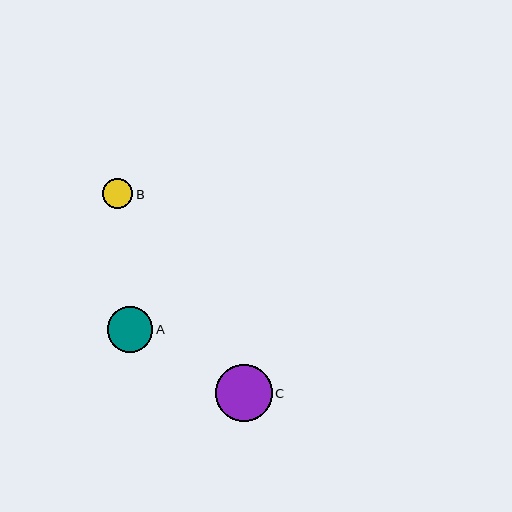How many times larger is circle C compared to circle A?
Circle C is approximately 1.2 times the size of circle A.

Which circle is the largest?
Circle C is the largest with a size of approximately 57 pixels.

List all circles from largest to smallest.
From largest to smallest: C, A, B.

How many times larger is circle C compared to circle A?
Circle C is approximately 1.2 times the size of circle A.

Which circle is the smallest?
Circle B is the smallest with a size of approximately 30 pixels.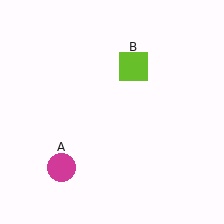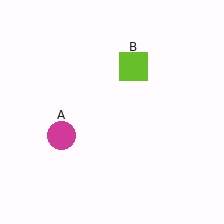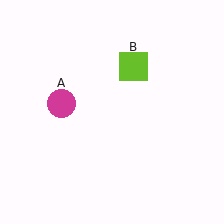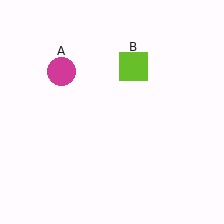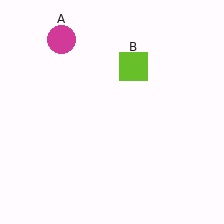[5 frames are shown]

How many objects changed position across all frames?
1 object changed position: magenta circle (object A).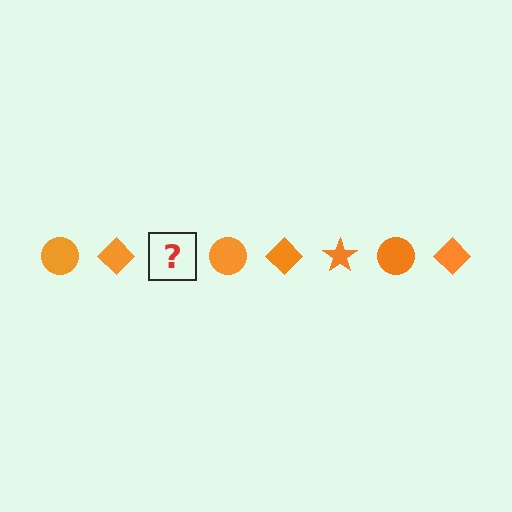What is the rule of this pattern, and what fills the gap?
The rule is that the pattern cycles through circle, diamond, star shapes in orange. The gap should be filled with an orange star.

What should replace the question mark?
The question mark should be replaced with an orange star.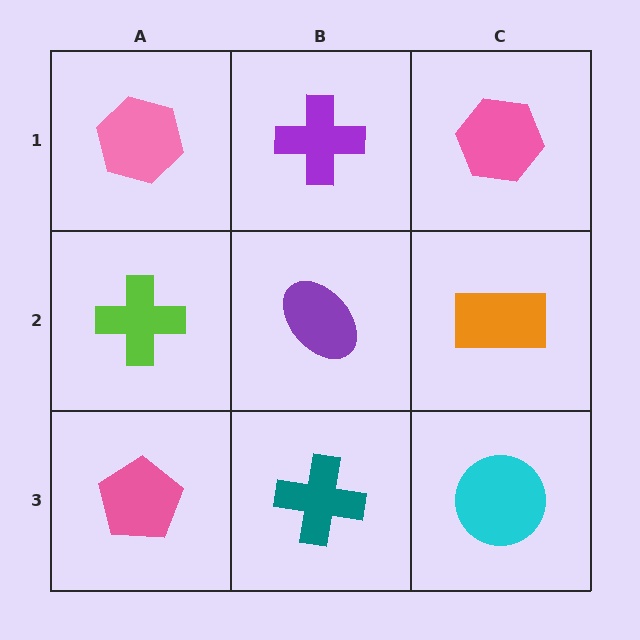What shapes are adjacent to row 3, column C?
An orange rectangle (row 2, column C), a teal cross (row 3, column B).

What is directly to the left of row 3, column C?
A teal cross.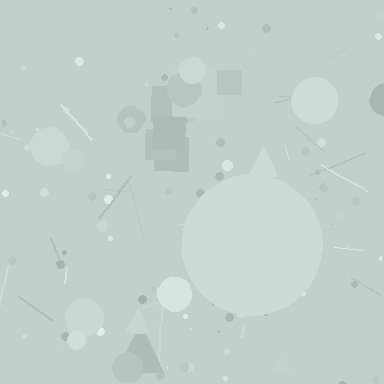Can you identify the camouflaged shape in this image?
The camouflaged shape is a circle.